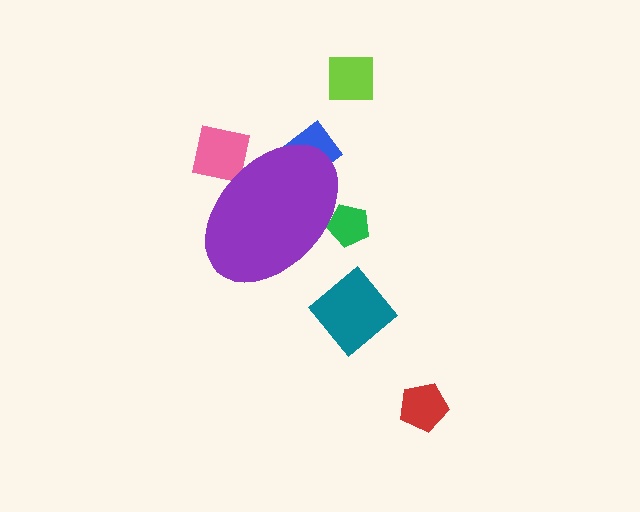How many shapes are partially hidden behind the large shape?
3 shapes are partially hidden.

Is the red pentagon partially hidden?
No, the red pentagon is fully visible.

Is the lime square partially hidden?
No, the lime square is fully visible.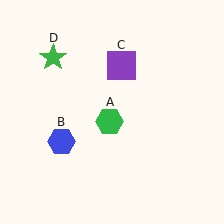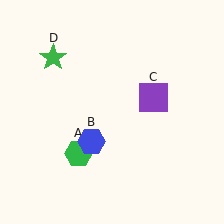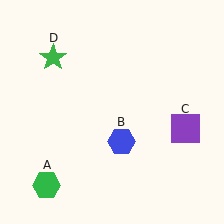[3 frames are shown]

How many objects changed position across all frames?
3 objects changed position: green hexagon (object A), blue hexagon (object B), purple square (object C).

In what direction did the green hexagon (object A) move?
The green hexagon (object A) moved down and to the left.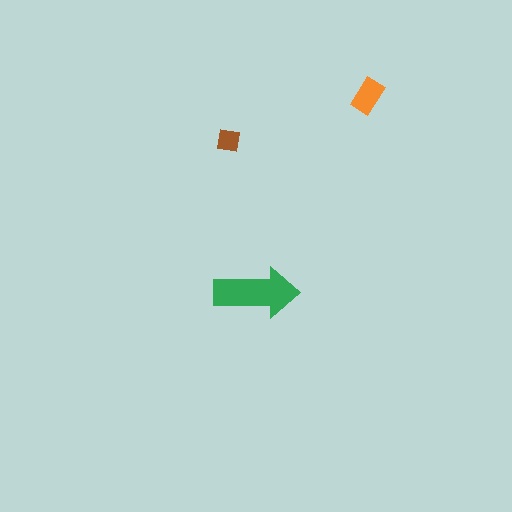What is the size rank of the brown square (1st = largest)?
3rd.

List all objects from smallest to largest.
The brown square, the orange rectangle, the green arrow.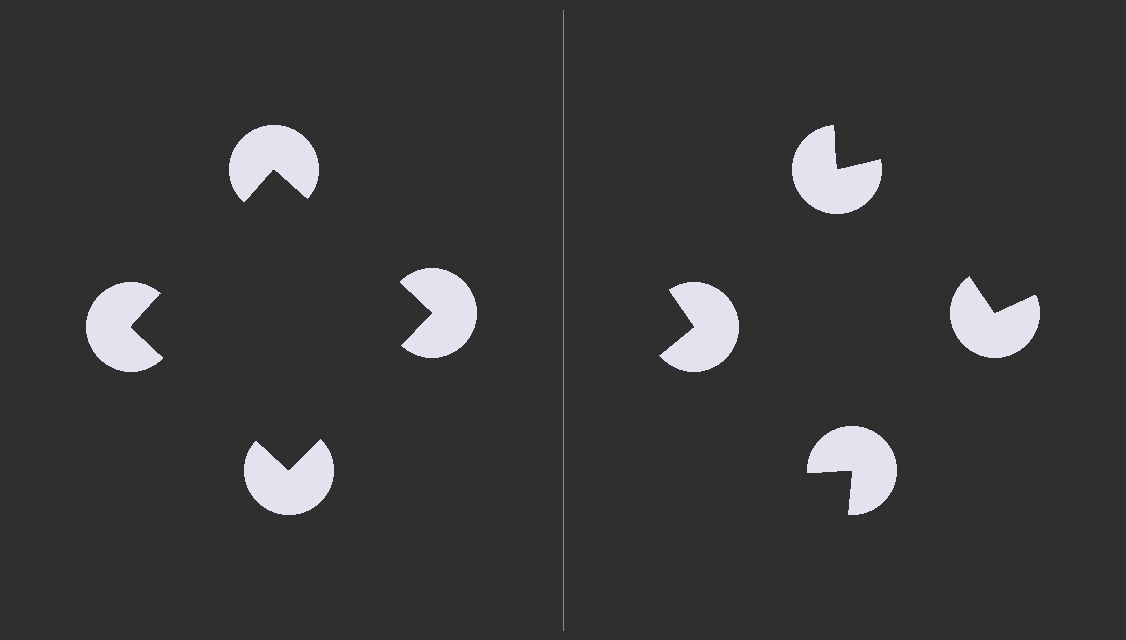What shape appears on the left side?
An illusory square.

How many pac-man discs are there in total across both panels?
8 — 4 on each side.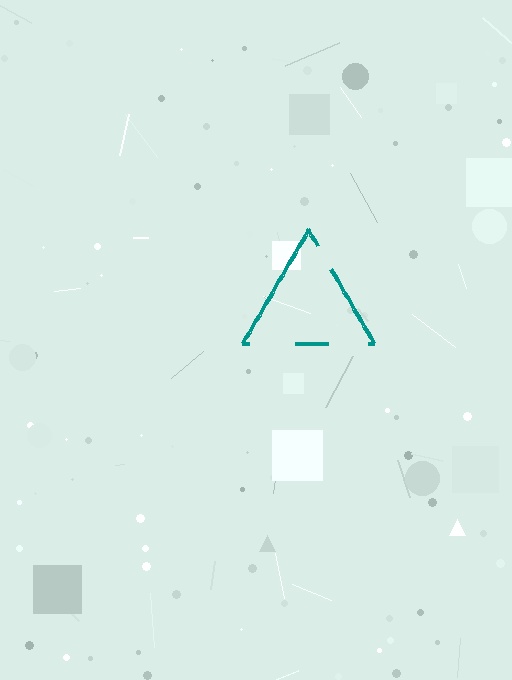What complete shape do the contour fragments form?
The contour fragments form a triangle.